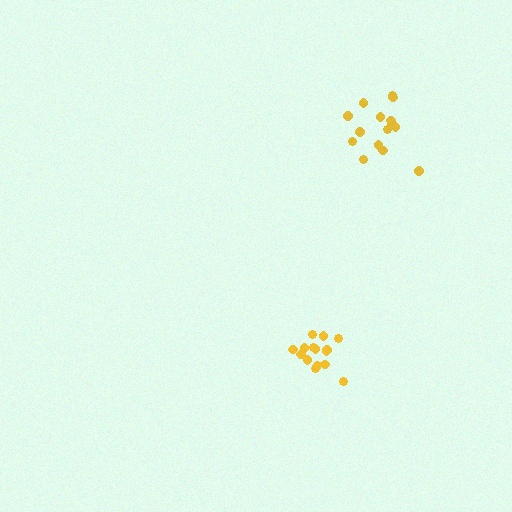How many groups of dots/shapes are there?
There are 2 groups.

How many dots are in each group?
Group 1: 15 dots, Group 2: 15 dots (30 total).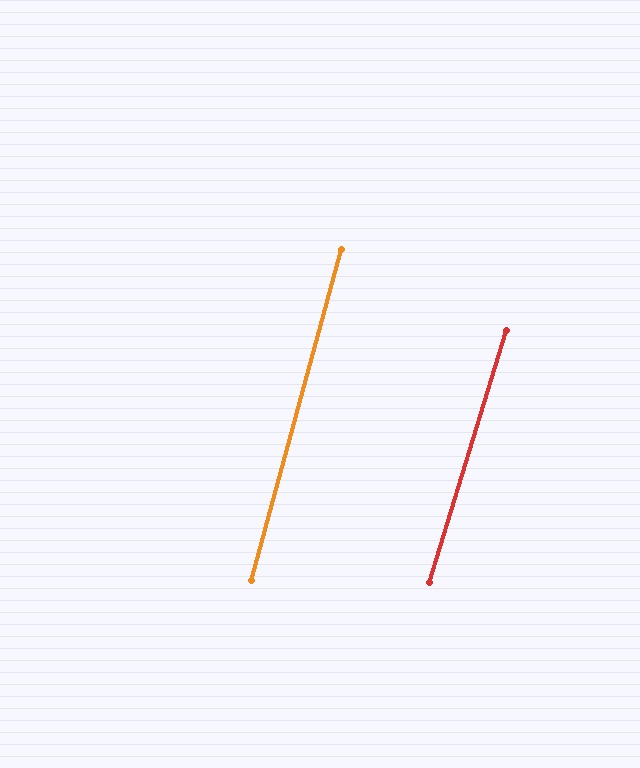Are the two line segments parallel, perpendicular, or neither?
Parallel — their directions differ by only 1.8°.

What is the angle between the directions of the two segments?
Approximately 2 degrees.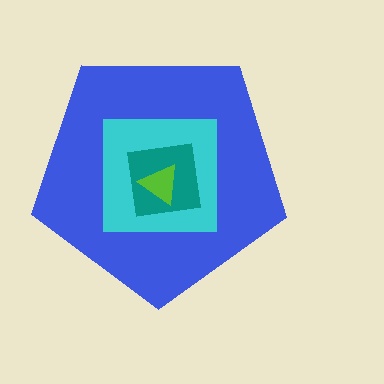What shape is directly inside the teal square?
The lime triangle.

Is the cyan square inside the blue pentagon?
Yes.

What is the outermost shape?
The blue pentagon.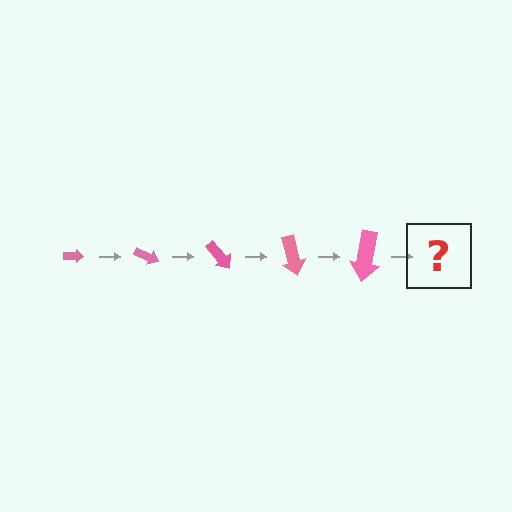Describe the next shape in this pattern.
It should be an arrow, larger than the previous one and rotated 125 degrees from the start.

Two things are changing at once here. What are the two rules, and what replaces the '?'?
The two rules are that the arrow grows larger each step and it rotates 25 degrees each step. The '?' should be an arrow, larger than the previous one and rotated 125 degrees from the start.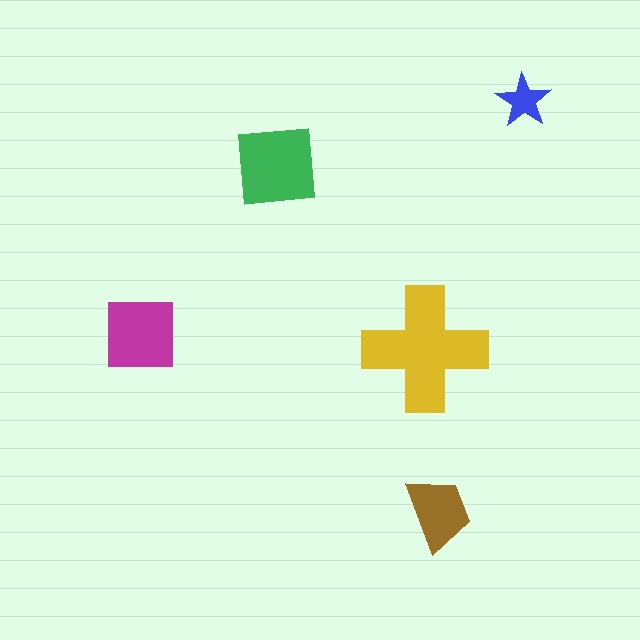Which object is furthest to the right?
The blue star is rightmost.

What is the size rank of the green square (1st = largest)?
2nd.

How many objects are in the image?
There are 5 objects in the image.